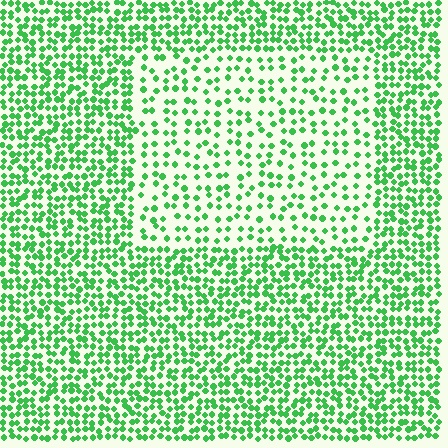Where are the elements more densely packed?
The elements are more densely packed outside the rectangle boundary.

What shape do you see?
I see a rectangle.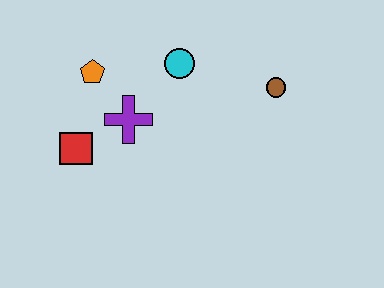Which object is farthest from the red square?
The brown circle is farthest from the red square.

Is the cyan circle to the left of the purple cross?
No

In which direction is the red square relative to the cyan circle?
The red square is to the left of the cyan circle.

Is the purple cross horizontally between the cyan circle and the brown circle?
No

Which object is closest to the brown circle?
The cyan circle is closest to the brown circle.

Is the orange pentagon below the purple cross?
No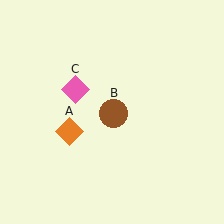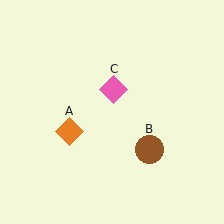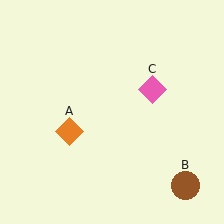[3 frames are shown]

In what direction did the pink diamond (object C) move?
The pink diamond (object C) moved right.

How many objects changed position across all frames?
2 objects changed position: brown circle (object B), pink diamond (object C).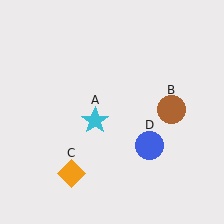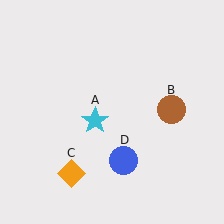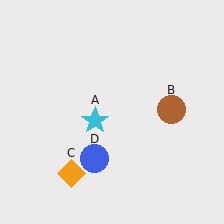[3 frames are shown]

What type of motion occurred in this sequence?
The blue circle (object D) rotated clockwise around the center of the scene.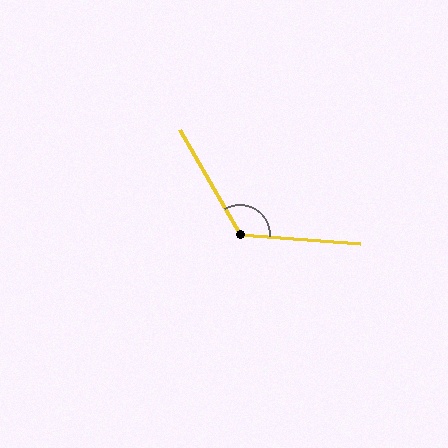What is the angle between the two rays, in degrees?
Approximately 124 degrees.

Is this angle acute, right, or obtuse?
It is obtuse.